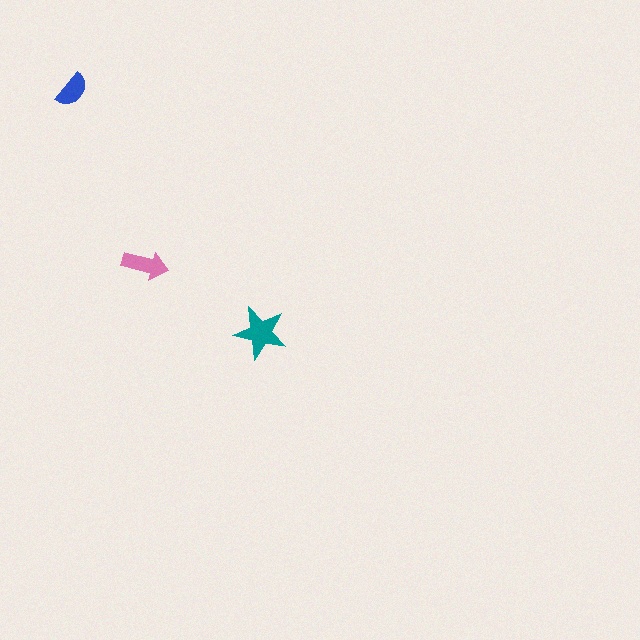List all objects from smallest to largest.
The blue semicircle, the pink arrow, the teal star.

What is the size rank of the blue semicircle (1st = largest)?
3rd.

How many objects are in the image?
There are 3 objects in the image.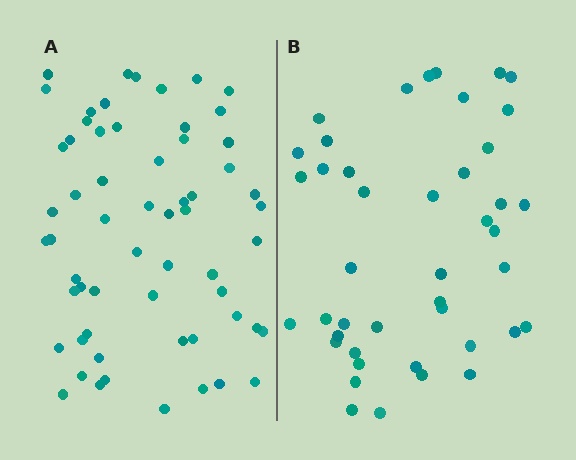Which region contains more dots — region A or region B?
Region A (the left region) has more dots.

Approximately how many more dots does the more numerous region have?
Region A has approximately 15 more dots than region B.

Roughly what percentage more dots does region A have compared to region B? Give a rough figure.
About 40% more.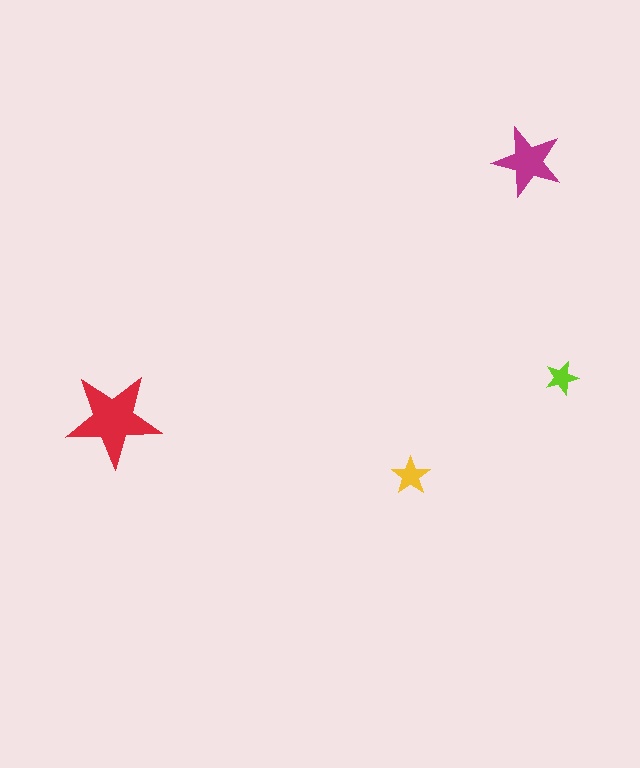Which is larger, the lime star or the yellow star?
The yellow one.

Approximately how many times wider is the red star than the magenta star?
About 1.5 times wider.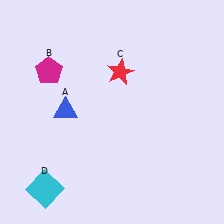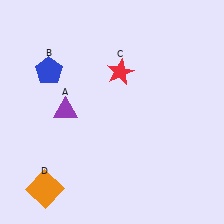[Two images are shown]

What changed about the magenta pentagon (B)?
In Image 1, B is magenta. In Image 2, it changed to blue.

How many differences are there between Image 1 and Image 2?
There are 3 differences between the two images.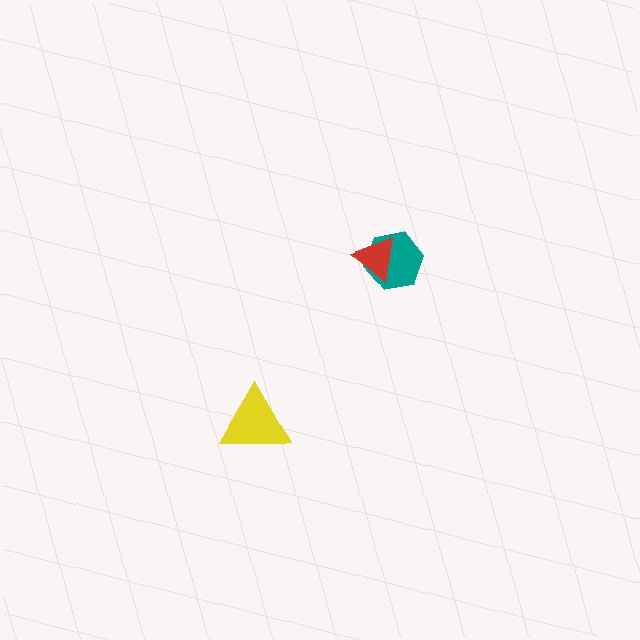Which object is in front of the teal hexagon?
The red triangle is in front of the teal hexagon.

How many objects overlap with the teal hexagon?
1 object overlaps with the teal hexagon.